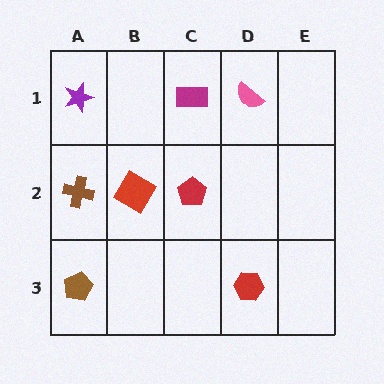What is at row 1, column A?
A purple star.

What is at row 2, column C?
A red pentagon.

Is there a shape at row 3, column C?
No, that cell is empty.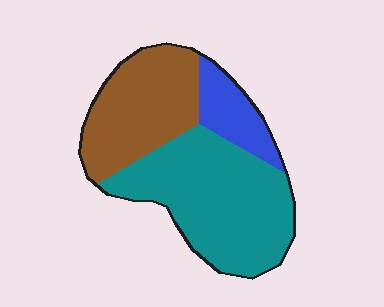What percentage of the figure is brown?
Brown takes up between a quarter and a half of the figure.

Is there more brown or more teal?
Teal.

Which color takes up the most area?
Teal, at roughly 50%.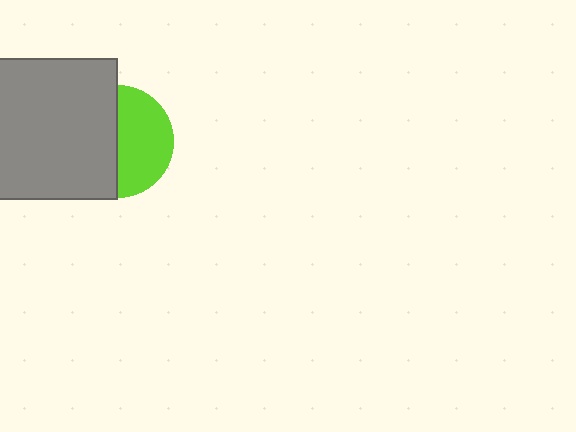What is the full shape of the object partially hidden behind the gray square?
The partially hidden object is a lime circle.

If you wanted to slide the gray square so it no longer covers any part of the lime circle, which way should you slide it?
Slide it left — that is the most direct way to separate the two shapes.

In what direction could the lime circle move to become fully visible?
The lime circle could move right. That would shift it out from behind the gray square entirely.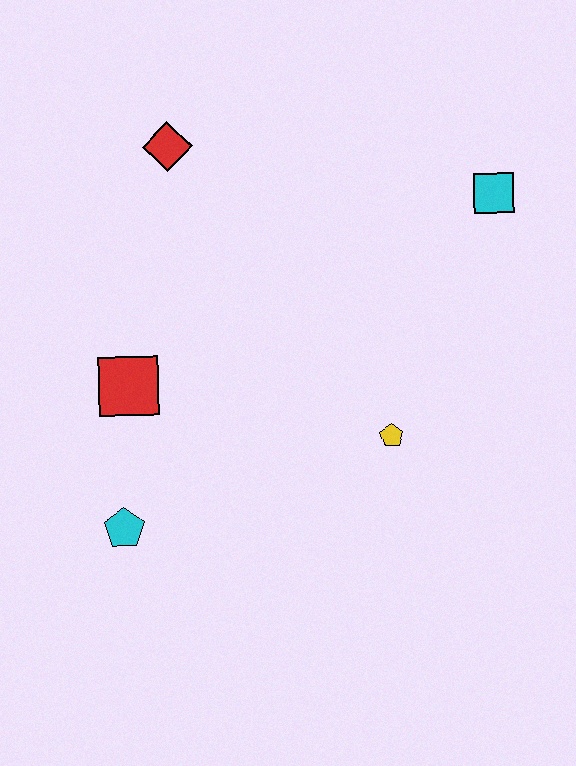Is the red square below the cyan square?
Yes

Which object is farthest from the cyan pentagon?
The cyan square is farthest from the cyan pentagon.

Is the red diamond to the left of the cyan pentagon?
No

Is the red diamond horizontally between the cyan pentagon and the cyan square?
Yes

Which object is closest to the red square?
The cyan pentagon is closest to the red square.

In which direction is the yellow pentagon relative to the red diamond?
The yellow pentagon is below the red diamond.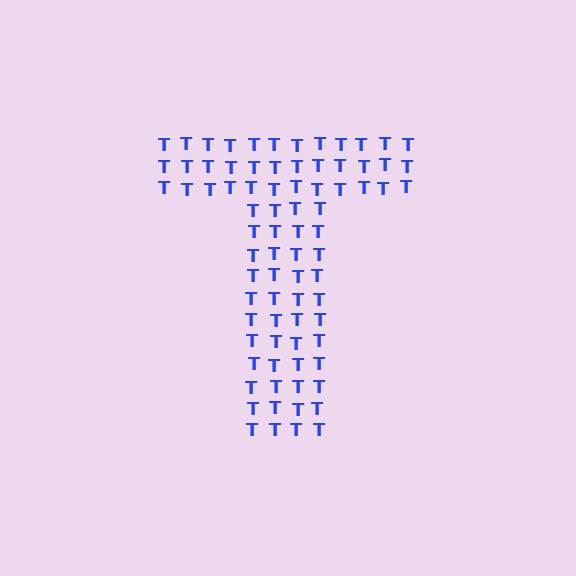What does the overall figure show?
The overall figure shows the letter T.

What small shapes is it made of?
It is made of small letter T's.